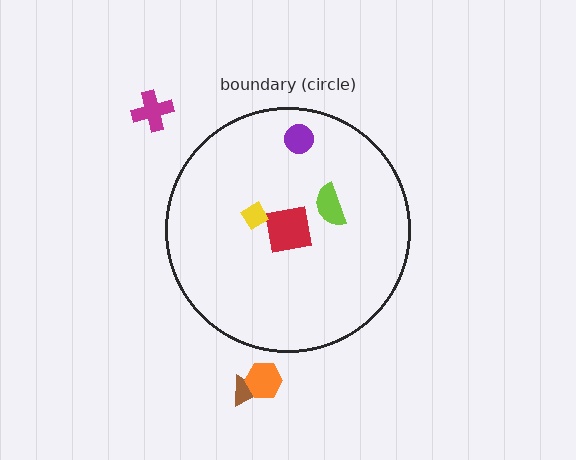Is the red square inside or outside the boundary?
Inside.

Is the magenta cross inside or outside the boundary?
Outside.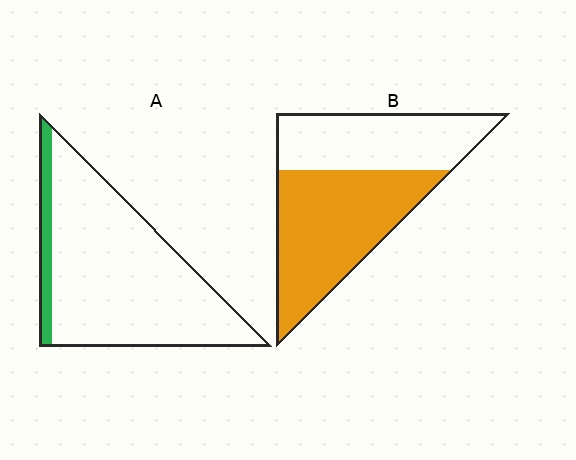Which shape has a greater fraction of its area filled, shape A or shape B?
Shape B.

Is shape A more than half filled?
No.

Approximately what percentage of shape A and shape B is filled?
A is approximately 10% and B is approximately 55%.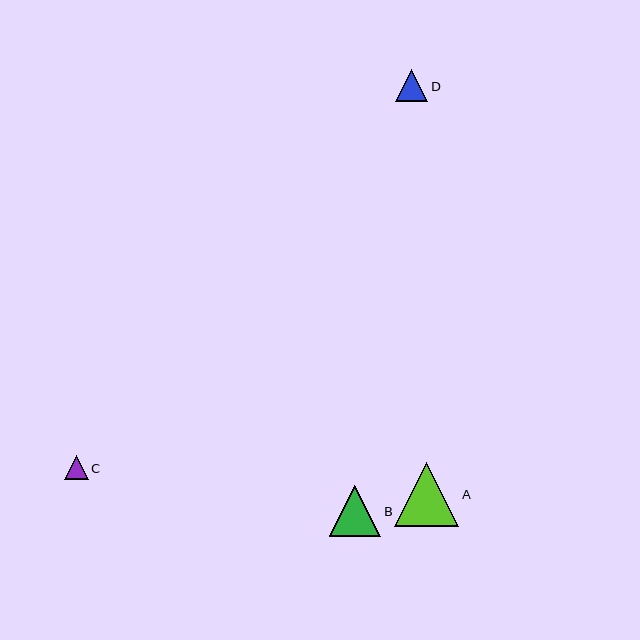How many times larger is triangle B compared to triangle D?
Triangle B is approximately 1.6 times the size of triangle D.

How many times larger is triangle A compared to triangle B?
Triangle A is approximately 1.2 times the size of triangle B.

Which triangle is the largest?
Triangle A is the largest with a size of approximately 64 pixels.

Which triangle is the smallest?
Triangle C is the smallest with a size of approximately 24 pixels.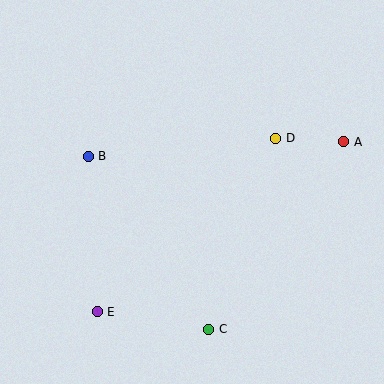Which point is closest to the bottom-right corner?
Point C is closest to the bottom-right corner.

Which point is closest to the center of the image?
Point D at (276, 138) is closest to the center.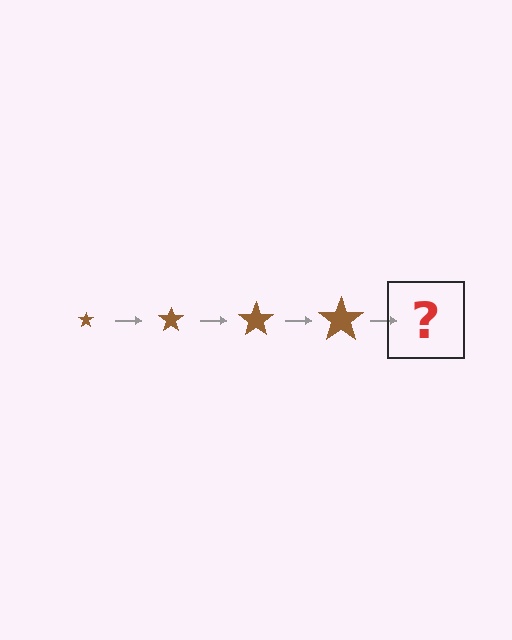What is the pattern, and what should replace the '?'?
The pattern is that the star gets progressively larger each step. The '?' should be a brown star, larger than the previous one.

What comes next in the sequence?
The next element should be a brown star, larger than the previous one.